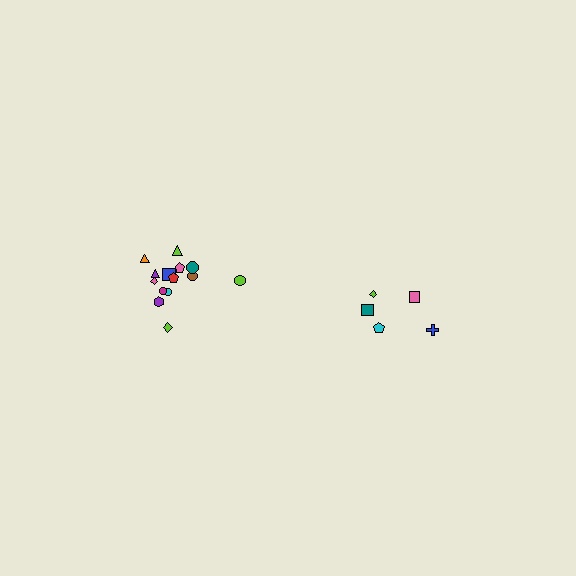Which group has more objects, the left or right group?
The left group.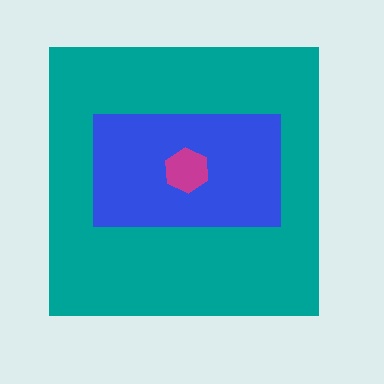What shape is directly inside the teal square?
The blue rectangle.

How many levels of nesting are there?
3.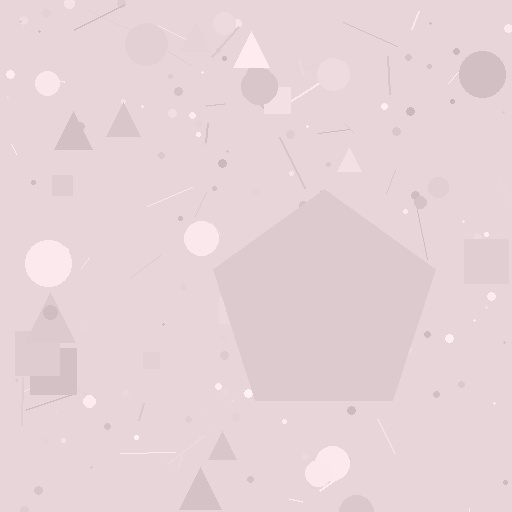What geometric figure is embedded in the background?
A pentagon is embedded in the background.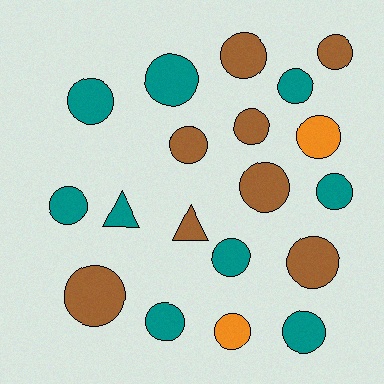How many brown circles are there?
There are 7 brown circles.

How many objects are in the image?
There are 19 objects.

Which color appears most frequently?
Teal, with 9 objects.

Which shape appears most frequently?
Circle, with 17 objects.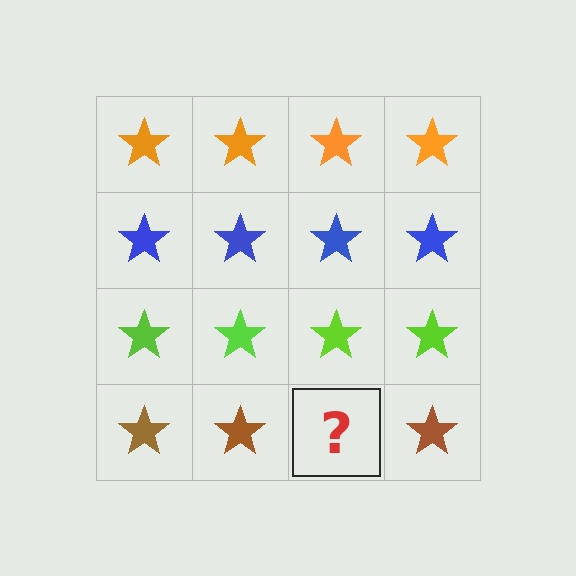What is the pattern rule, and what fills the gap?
The rule is that each row has a consistent color. The gap should be filled with a brown star.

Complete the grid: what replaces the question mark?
The question mark should be replaced with a brown star.